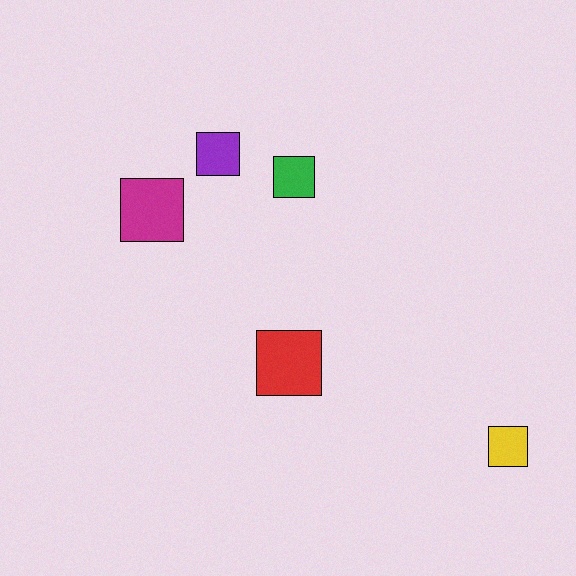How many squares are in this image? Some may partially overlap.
There are 5 squares.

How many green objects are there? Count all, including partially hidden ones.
There is 1 green object.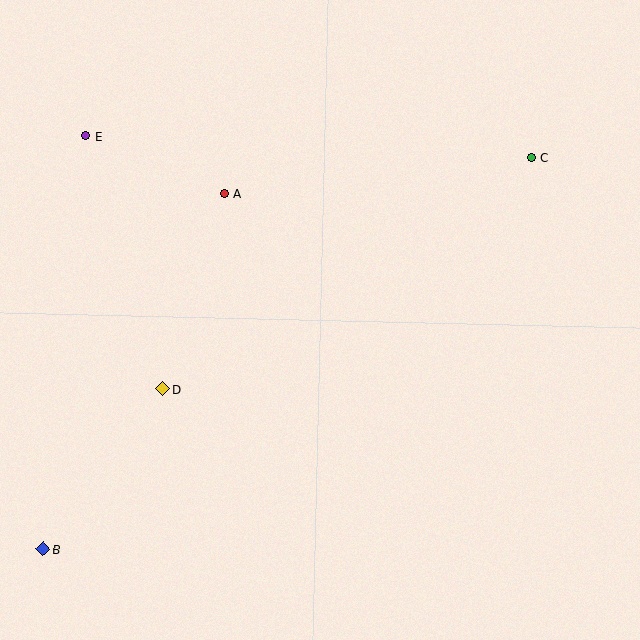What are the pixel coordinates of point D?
Point D is at (163, 389).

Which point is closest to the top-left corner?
Point E is closest to the top-left corner.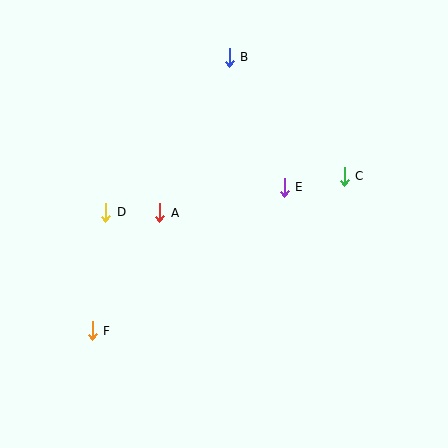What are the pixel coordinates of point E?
Point E is at (284, 187).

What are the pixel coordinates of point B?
Point B is at (229, 57).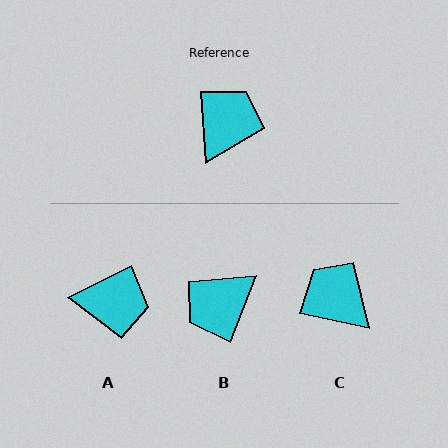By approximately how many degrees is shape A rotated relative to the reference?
Approximately 67 degrees clockwise.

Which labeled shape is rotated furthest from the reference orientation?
B, about 155 degrees away.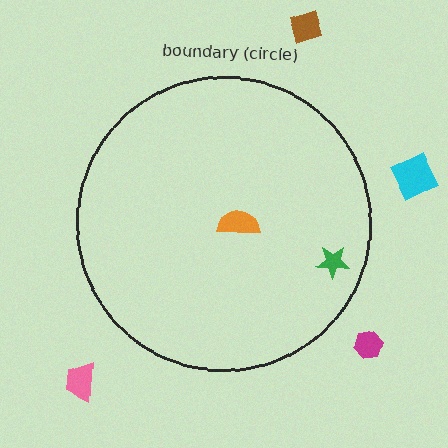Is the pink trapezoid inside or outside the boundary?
Outside.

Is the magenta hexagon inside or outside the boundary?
Outside.